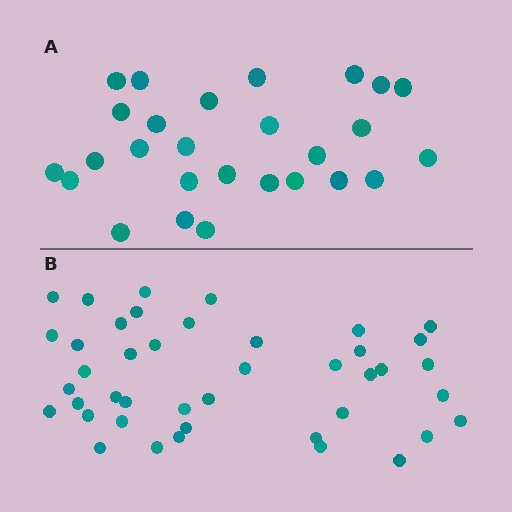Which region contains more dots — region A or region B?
Region B (the bottom region) has more dots.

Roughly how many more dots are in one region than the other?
Region B has approximately 15 more dots than region A.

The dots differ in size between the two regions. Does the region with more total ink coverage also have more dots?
No. Region A has more total ink coverage because its dots are larger, but region B actually contains more individual dots. Total area can be misleading — the number of items is what matters here.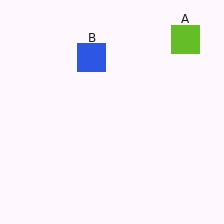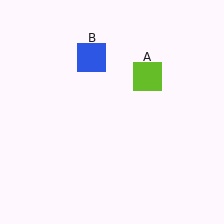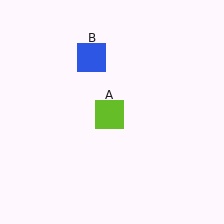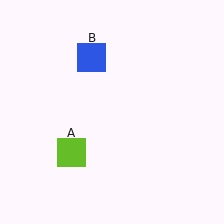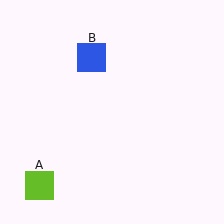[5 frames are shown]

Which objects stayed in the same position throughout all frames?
Blue square (object B) remained stationary.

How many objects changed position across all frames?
1 object changed position: lime square (object A).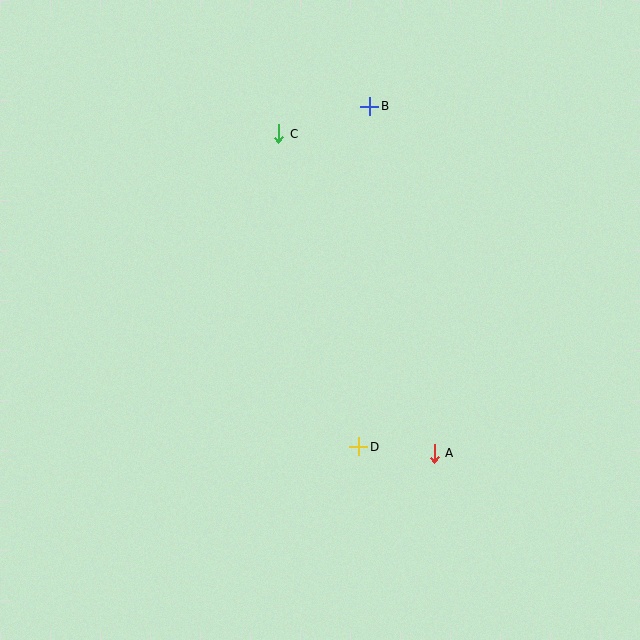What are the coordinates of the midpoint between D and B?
The midpoint between D and B is at (364, 276).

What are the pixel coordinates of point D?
Point D is at (359, 447).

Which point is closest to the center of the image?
Point D at (359, 447) is closest to the center.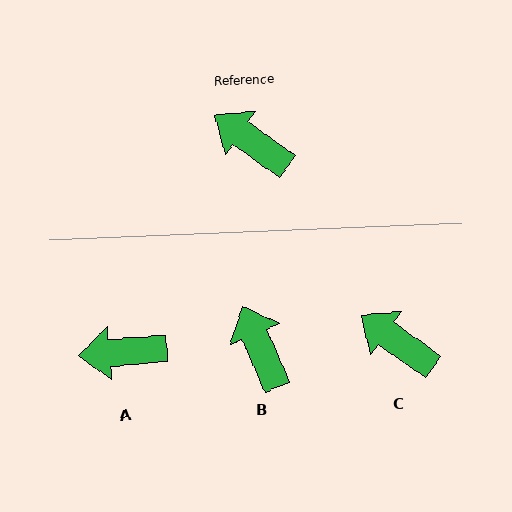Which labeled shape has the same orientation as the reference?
C.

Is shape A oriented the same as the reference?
No, it is off by about 40 degrees.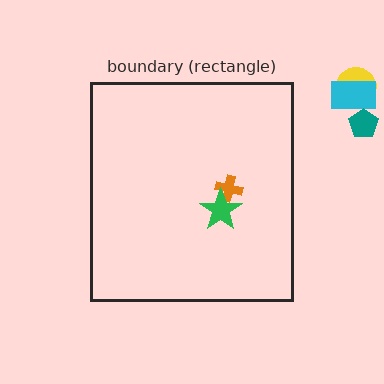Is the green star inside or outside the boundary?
Inside.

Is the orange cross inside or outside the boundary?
Inside.